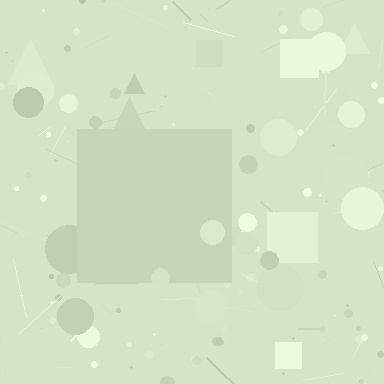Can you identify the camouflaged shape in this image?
The camouflaged shape is a square.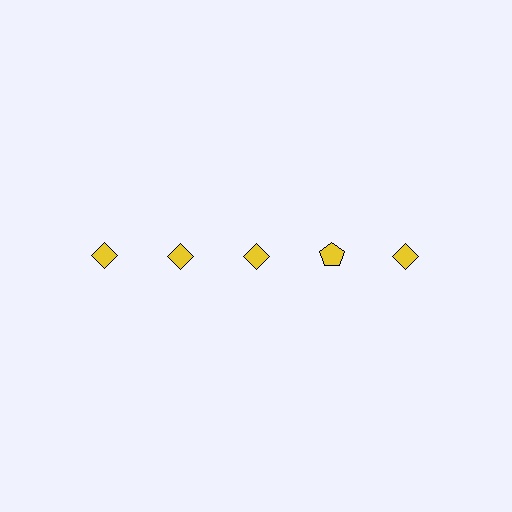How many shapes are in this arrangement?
There are 5 shapes arranged in a grid pattern.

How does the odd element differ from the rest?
It has a different shape: pentagon instead of diamond.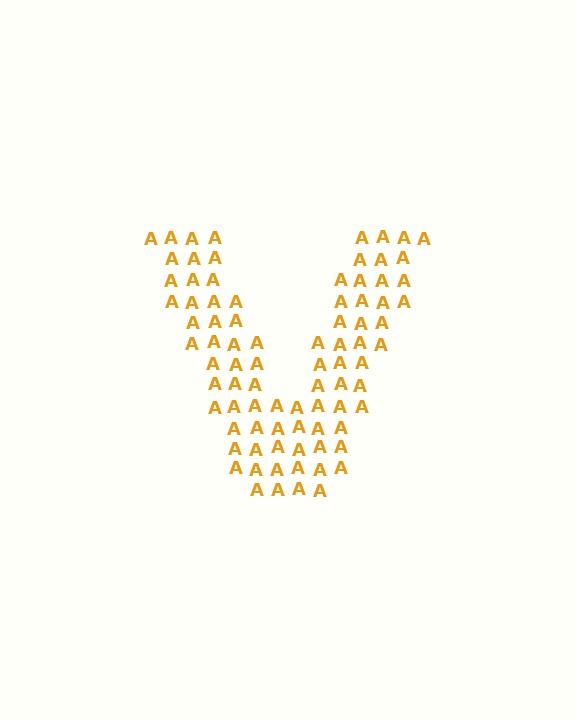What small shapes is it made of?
It is made of small letter A's.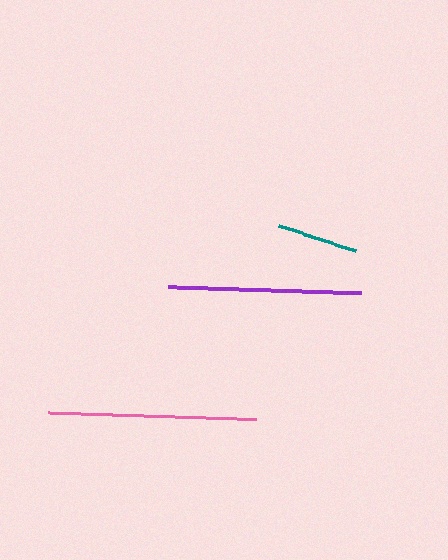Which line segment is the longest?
The pink line is the longest at approximately 208 pixels.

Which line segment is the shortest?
The teal line is the shortest at approximately 81 pixels.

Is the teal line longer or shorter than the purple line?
The purple line is longer than the teal line.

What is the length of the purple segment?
The purple segment is approximately 193 pixels long.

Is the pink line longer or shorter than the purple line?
The pink line is longer than the purple line.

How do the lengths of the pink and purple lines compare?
The pink and purple lines are approximately the same length.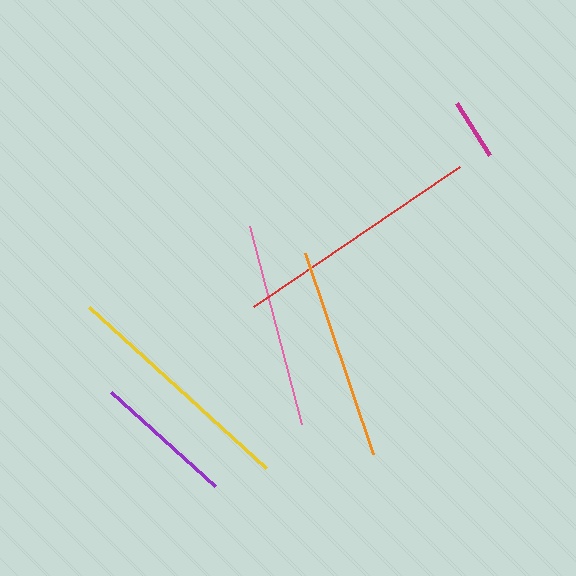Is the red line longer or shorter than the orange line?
The red line is longer than the orange line.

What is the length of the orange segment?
The orange segment is approximately 212 pixels long.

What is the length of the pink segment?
The pink segment is approximately 205 pixels long.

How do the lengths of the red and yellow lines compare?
The red and yellow lines are approximately the same length.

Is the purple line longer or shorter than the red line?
The red line is longer than the purple line.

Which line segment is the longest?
The red line is the longest at approximately 249 pixels.